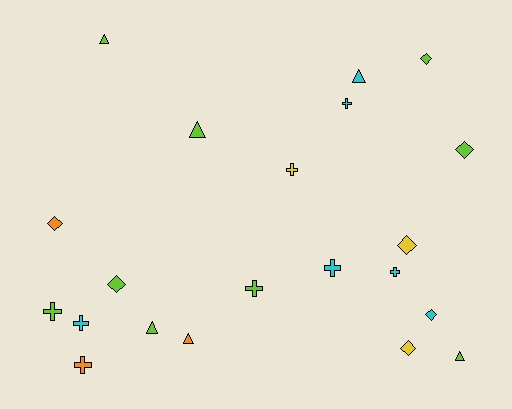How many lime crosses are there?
There are 2 lime crosses.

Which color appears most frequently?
Lime, with 9 objects.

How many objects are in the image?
There are 21 objects.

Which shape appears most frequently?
Cross, with 8 objects.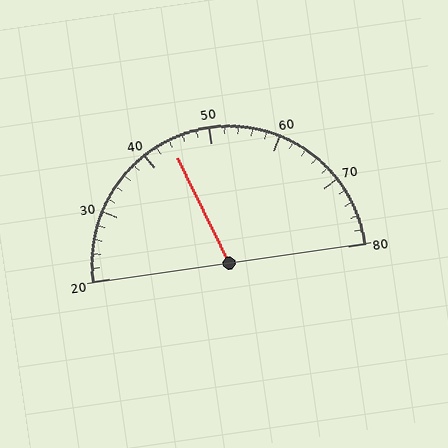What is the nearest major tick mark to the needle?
The nearest major tick mark is 40.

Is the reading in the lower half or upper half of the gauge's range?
The reading is in the lower half of the range (20 to 80).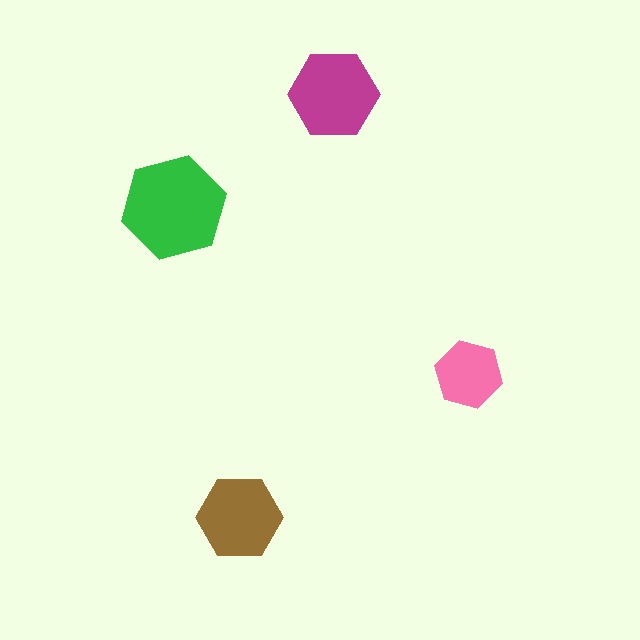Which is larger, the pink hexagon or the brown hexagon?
The brown one.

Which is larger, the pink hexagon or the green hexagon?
The green one.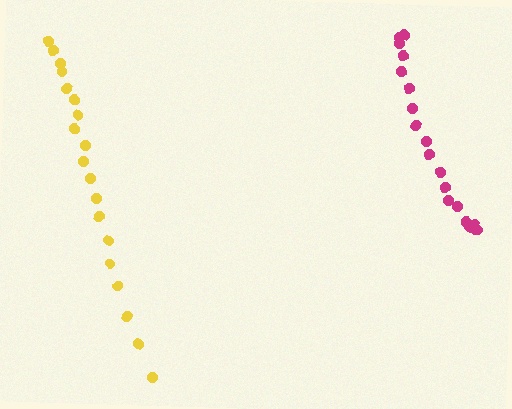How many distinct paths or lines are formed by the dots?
There are 2 distinct paths.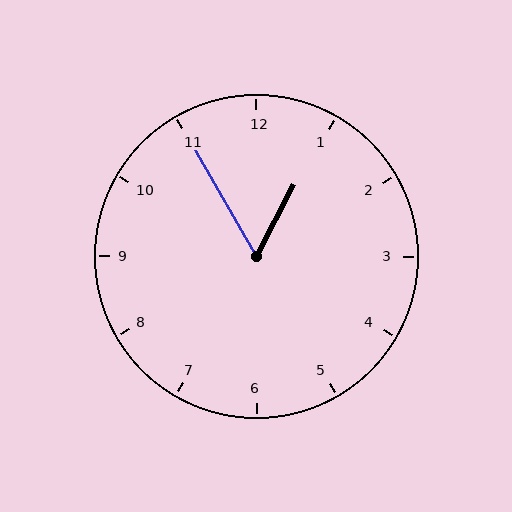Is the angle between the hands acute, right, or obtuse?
It is acute.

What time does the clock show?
12:55.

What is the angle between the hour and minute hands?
Approximately 58 degrees.